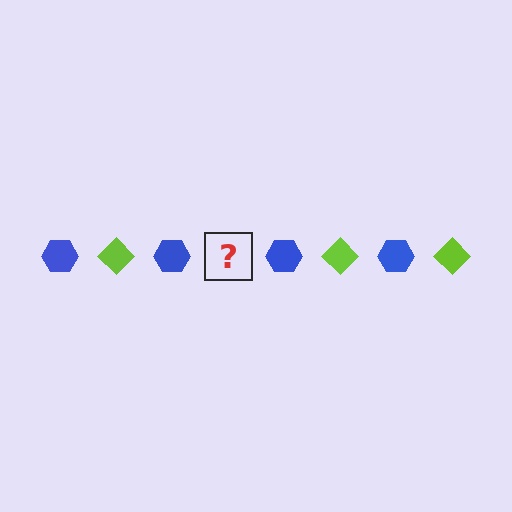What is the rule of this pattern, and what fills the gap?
The rule is that the pattern alternates between blue hexagon and lime diamond. The gap should be filled with a lime diamond.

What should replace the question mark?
The question mark should be replaced with a lime diamond.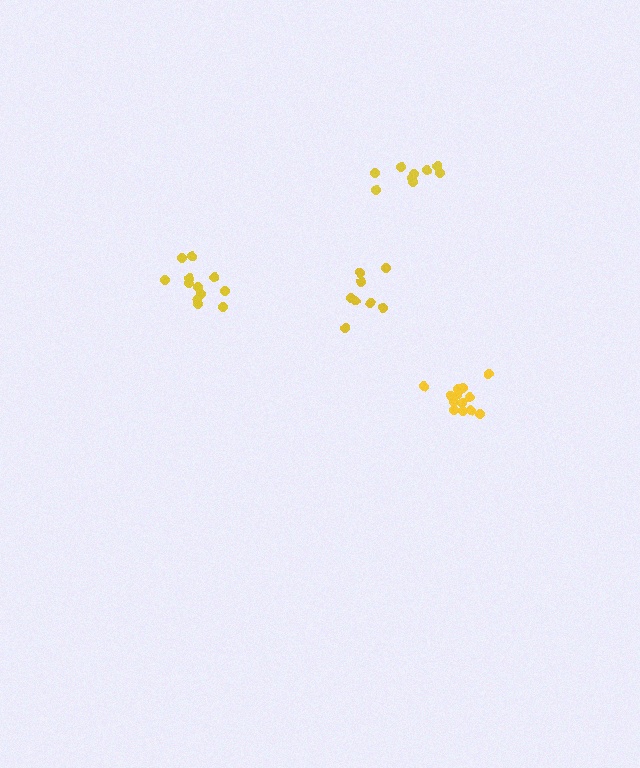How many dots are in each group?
Group 1: 14 dots, Group 2: 8 dots, Group 3: 12 dots, Group 4: 9 dots (43 total).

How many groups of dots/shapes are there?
There are 4 groups.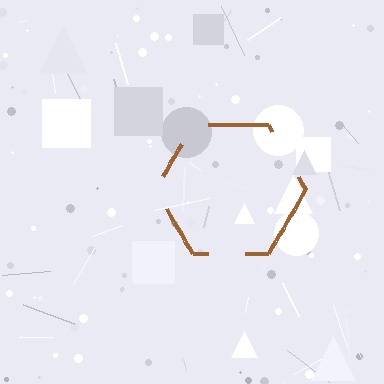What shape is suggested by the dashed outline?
The dashed outline suggests a hexagon.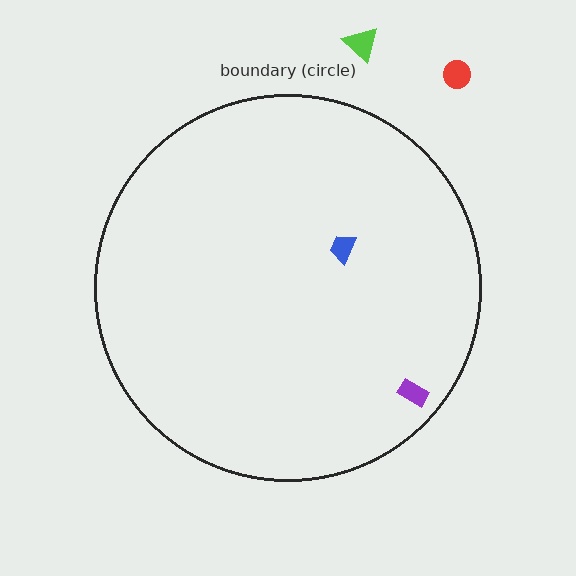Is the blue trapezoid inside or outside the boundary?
Inside.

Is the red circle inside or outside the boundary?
Outside.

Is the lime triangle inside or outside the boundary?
Outside.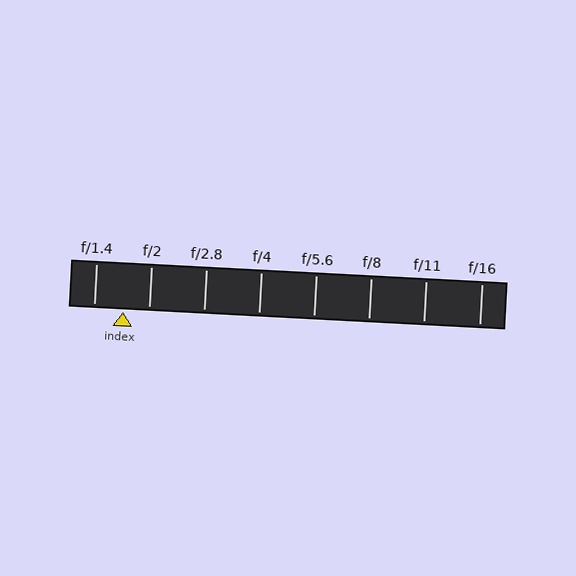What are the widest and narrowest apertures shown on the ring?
The widest aperture shown is f/1.4 and the narrowest is f/16.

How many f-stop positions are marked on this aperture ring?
There are 8 f-stop positions marked.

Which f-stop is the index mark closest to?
The index mark is closest to f/2.